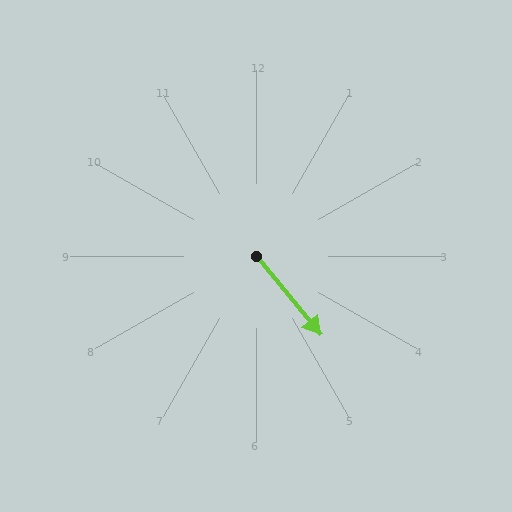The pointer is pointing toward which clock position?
Roughly 5 o'clock.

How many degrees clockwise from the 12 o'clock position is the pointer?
Approximately 140 degrees.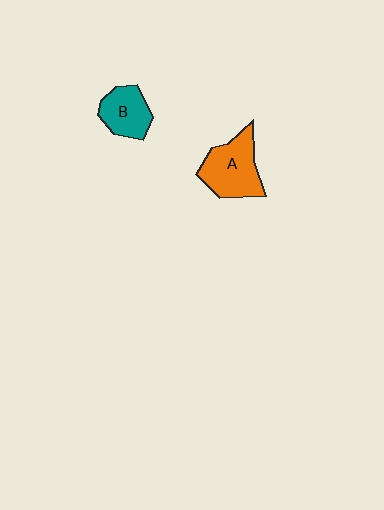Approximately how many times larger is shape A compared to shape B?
Approximately 1.4 times.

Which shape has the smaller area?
Shape B (teal).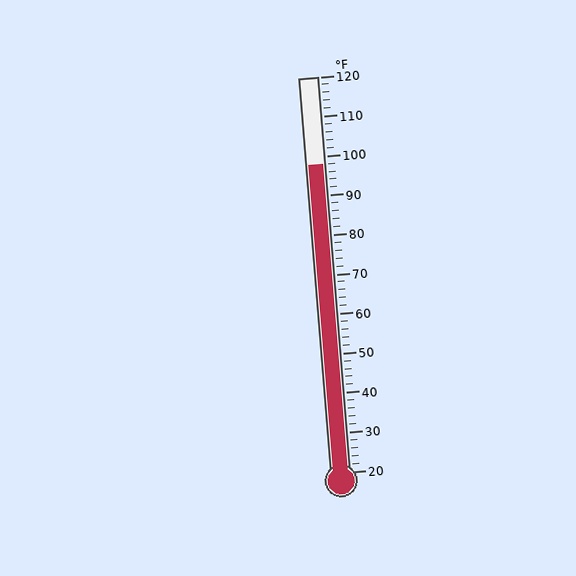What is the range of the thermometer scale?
The thermometer scale ranges from 20°F to 120°F.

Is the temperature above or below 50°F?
The temperature is above 50°F.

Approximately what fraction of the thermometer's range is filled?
The thermometer is filled to approximately 80% of its range.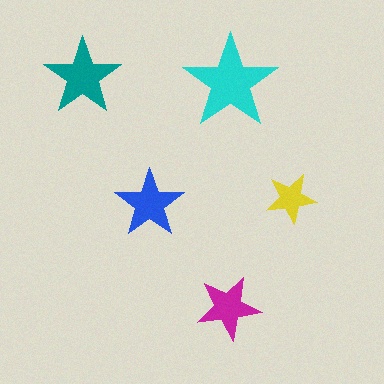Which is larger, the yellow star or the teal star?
The teal one.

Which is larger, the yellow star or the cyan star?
The cyan one.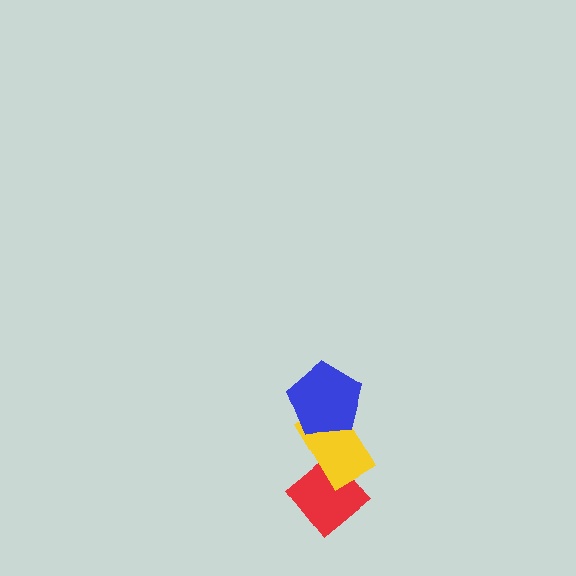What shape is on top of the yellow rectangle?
The blue pentagon is on top of the yellow rectangle.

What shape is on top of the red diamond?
The yellow rectangle is on top of the red diamond.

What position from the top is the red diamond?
The red diamond is 3rd from the top.